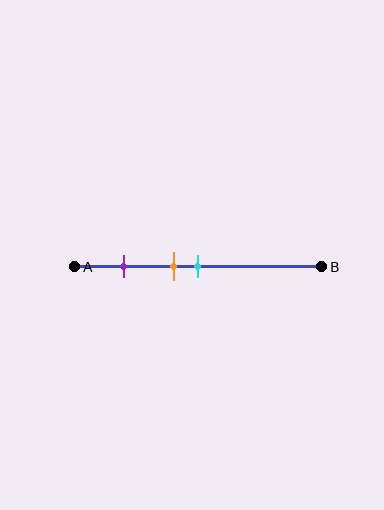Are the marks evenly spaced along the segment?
No, the marks are not evenly spaced.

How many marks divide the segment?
There are 3 marks dividing the segment.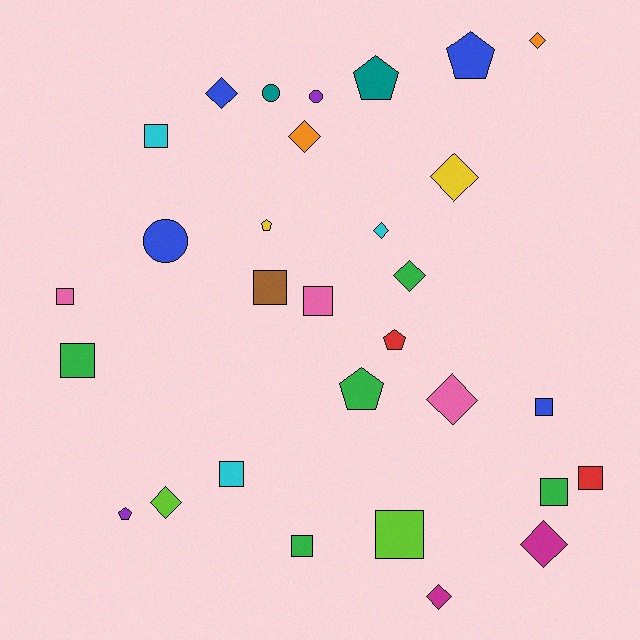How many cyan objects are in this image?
There are 3 cyan objects.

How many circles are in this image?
There are 3 circles.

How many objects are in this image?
There are 30 objects.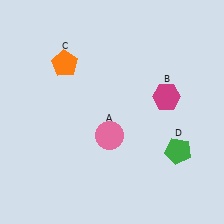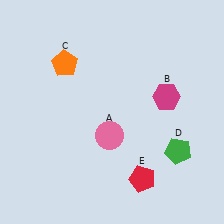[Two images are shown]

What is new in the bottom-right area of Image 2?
A red pentagon (E) was added in the bottom-right area of Image 2.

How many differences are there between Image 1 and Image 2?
There is 1 difference between the two images.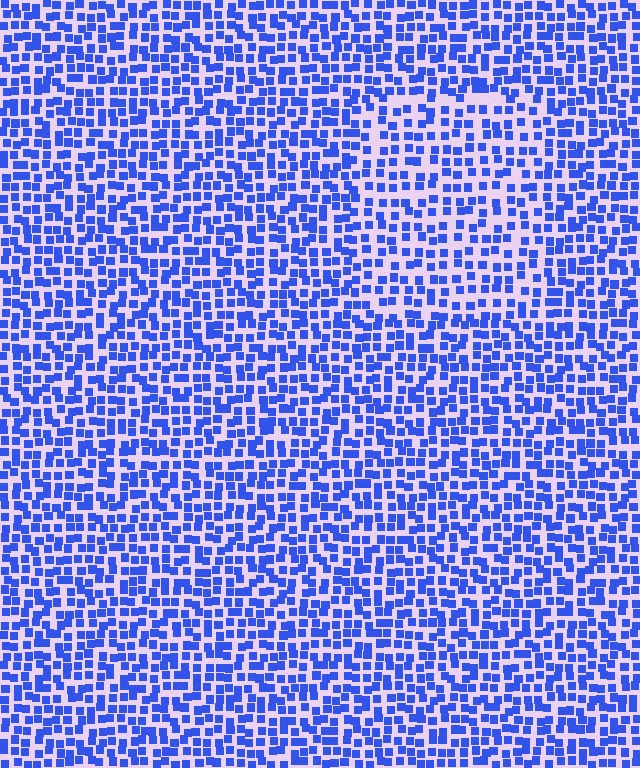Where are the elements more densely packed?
The elements are more densely packed outside the rectangle boundary.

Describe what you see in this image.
The image contains small blue elements arranged at two different densities. A rectangle-shaped region is visible where the elements are less densely packed than the surrounding area.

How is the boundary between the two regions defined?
The boundary is defined by a change in element density (approximately 1.5x ratio). All elements are the same color, size, and shape.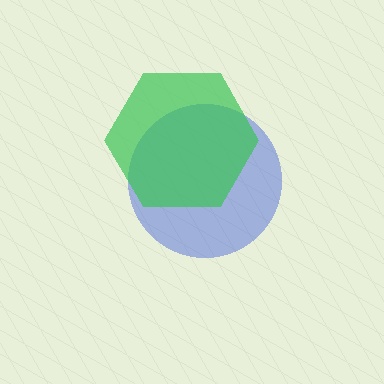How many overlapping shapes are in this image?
There are 2 overlapping shapes in the image.